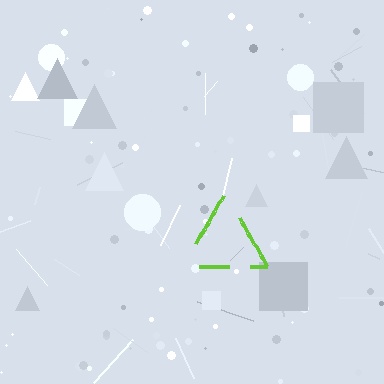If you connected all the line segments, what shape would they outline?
They would outline a triangle.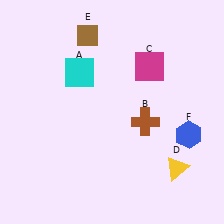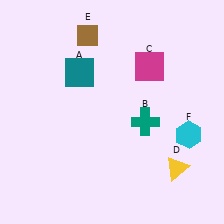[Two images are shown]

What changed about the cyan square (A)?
In Image 1, A is cyan. In Image 2, it changed to teal.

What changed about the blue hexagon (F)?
In Image 1, F is blue. In Image 2, it changed to cyan.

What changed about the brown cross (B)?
In Image 1, B is brown. In Image 2, it changed to teal.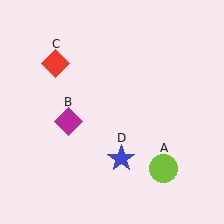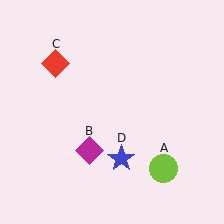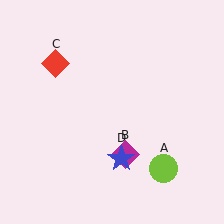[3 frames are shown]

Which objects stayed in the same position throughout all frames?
Lime circle (object A) and red diamond (object C) and blue star (object D) remained stationary.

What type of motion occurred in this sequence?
The magenta diamond (object B) rotated counterclockwise around the center of the scene.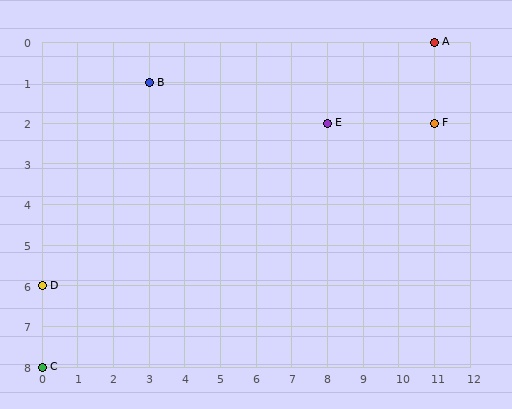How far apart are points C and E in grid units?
Points C and E are 8 columns and 6 rows apart (about 10.0 grid units diagonally).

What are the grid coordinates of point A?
Point A is at grid coordinates (11, 0).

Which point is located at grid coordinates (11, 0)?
Point A is at (11, 0).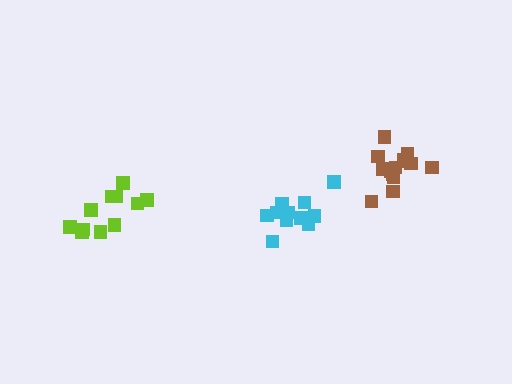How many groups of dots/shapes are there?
There are 3 groups.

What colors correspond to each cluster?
The clusters are colored: brown, cyan, lime.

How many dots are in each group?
Group 1: 14 dots, Group 2: 11 dots, Group 3: 11 dots (36 total).